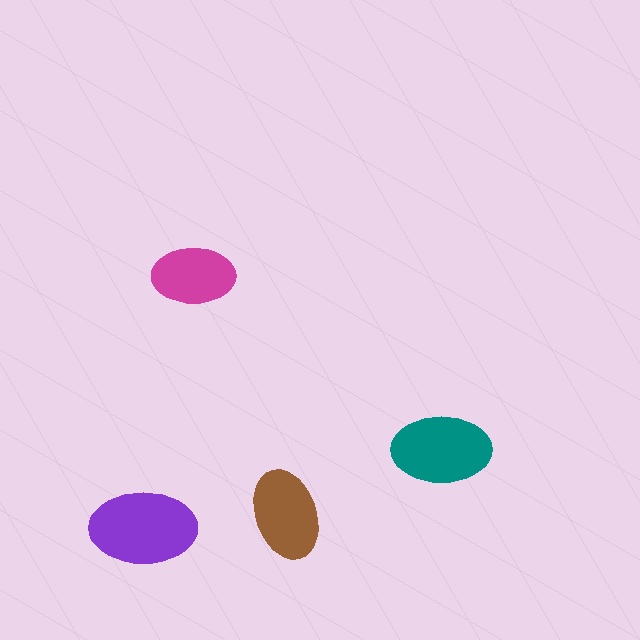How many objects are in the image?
There are 4 objects in the image.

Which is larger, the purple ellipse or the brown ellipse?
The purple one.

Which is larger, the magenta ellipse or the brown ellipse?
The brown one.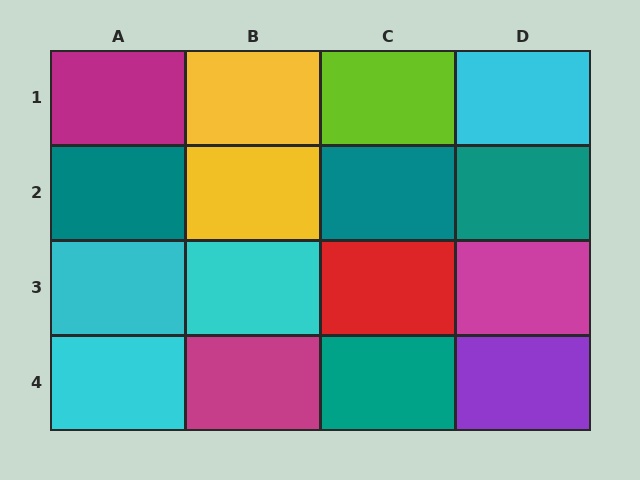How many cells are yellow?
2 cells are yellow.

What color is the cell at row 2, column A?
Teal.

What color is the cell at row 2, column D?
Teal.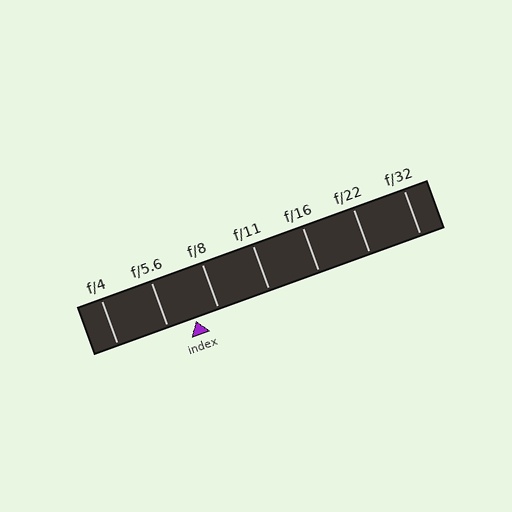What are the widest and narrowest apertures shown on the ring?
The widest aperture shown is f/4 and the narrowest is f/32.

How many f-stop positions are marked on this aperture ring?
There are 7 f-stop positions marked.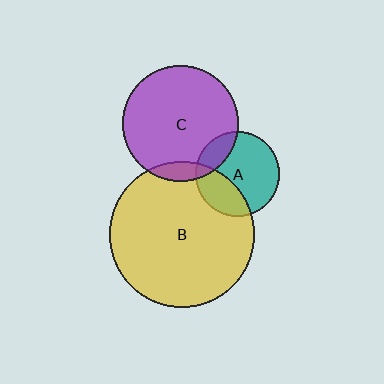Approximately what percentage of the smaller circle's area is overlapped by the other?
Approximately 20%.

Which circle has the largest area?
Circle B (yellow).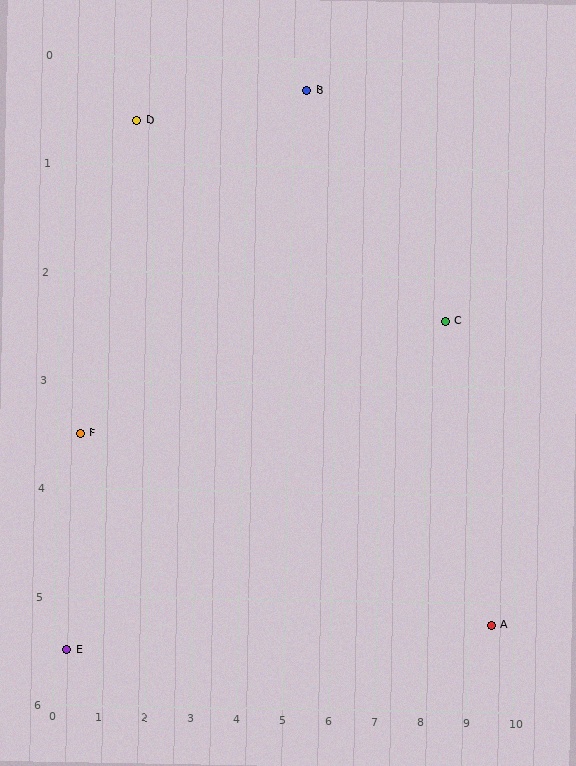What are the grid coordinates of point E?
Point E is at approximately (0.3, 5.5).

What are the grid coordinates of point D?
Point D is at approximately (1.6, 0.6).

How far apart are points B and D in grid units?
Points B and D are about 3.7 grid units apart.